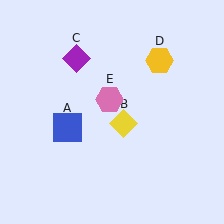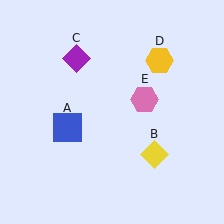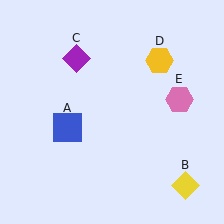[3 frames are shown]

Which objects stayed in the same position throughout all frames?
Blue square (object A) and purple diamond (object C) and yellow hexagon (object D) remained stationary.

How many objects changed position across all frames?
2 objects changed position: yellow diamond (object B), pink hexagon (object E).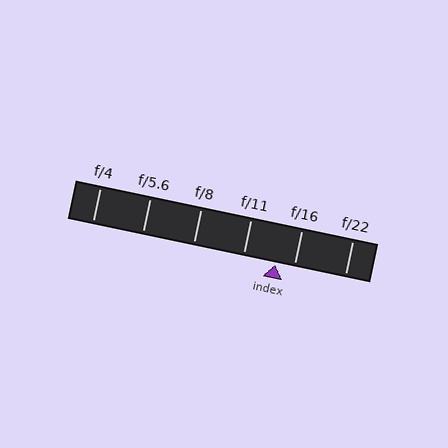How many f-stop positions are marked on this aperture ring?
There are 6 f-stop positions marked.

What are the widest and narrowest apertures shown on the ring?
The widest aperture shown is f/4 and the narrowest is f/22.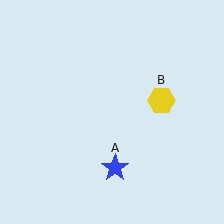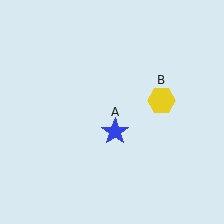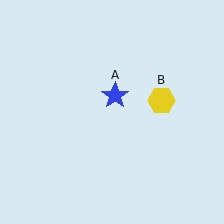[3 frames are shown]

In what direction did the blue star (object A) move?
The blue star (object A) moved up.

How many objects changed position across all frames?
1 object changed position: blue star (object A).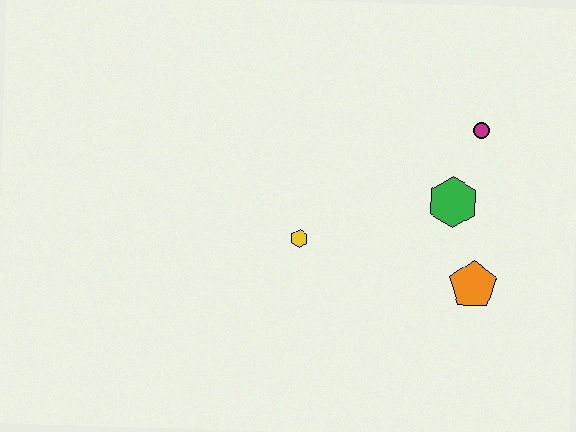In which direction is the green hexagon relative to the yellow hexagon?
The green hexagon is to the right of the yellow hexagon.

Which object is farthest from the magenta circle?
The yellow hexagon is farthest from the magenta circle.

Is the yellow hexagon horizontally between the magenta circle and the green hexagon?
No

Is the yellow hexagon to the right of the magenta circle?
No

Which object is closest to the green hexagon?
The magenta circle is closest to the green hexagon.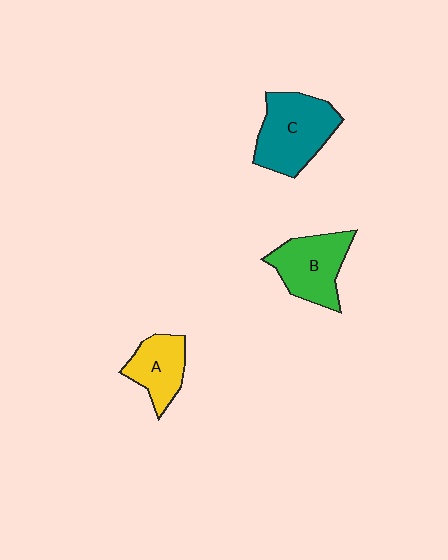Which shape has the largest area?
Shape C (teal).